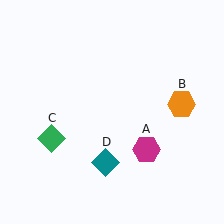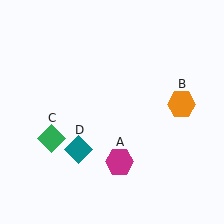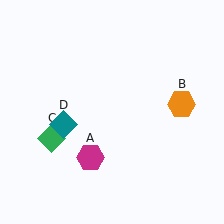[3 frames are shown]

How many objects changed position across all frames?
2 objects changed position: magenta hexagon (object A), teal diamond (object D).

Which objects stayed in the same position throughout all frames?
Orange hexagon (object B) and green diamond (object C) remained stationary.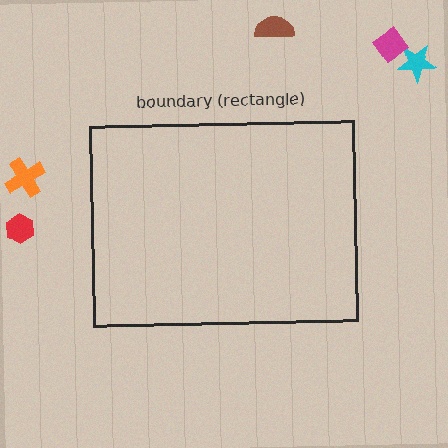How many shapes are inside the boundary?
0 inside, 5 outside.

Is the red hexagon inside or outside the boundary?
Outside.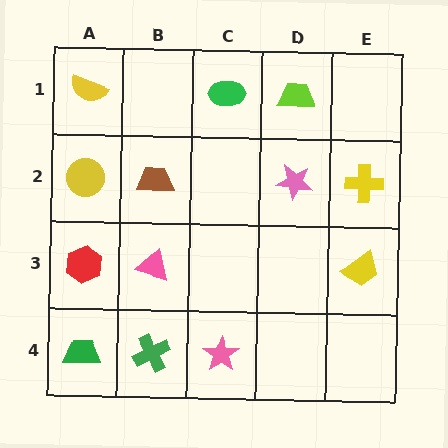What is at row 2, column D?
A pink star.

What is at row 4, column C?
A pink star.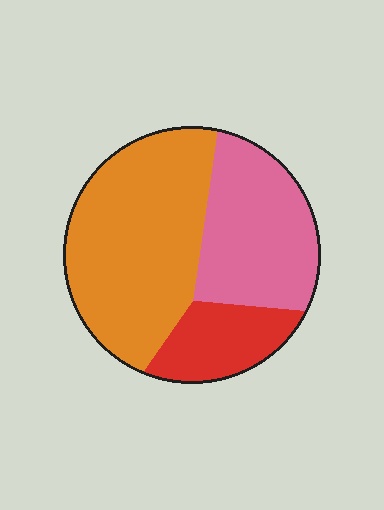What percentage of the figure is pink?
Pink covers about 35% of the figure.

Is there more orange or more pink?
Orange.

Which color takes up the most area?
Orange, at roughly 50%.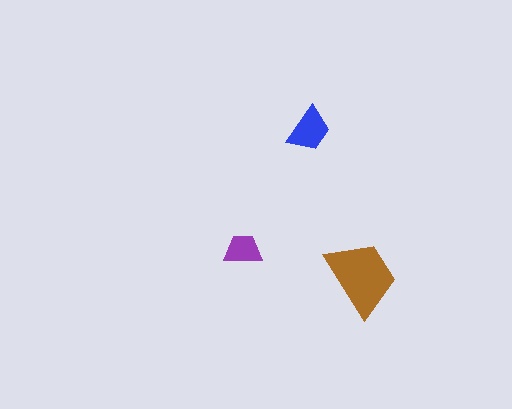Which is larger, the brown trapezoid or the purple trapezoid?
The brown one.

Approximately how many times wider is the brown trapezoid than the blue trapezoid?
About 1.5 times wider.